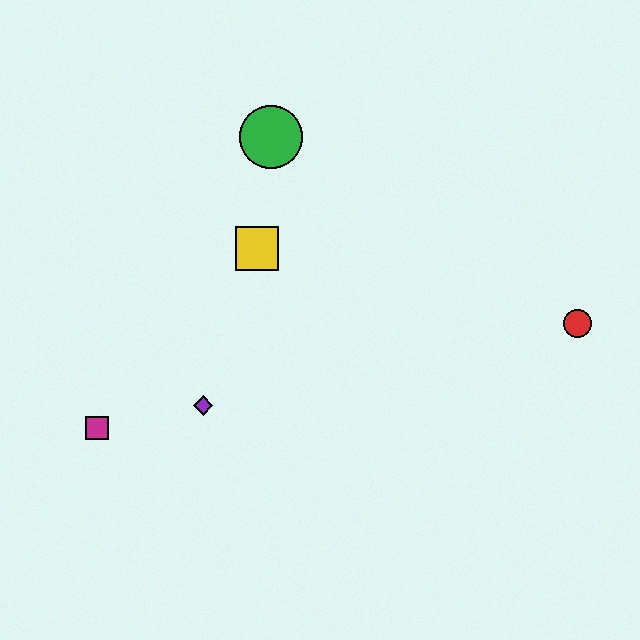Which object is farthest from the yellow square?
The red circle is farthest from the yellow square.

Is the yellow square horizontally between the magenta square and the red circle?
Yes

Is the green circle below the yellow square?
No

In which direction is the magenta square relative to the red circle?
The magenta square is to the left of the red circle.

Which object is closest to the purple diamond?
The magenta square is closest to the purple diamond.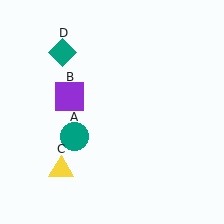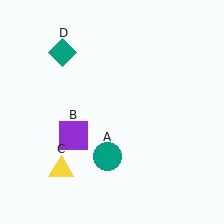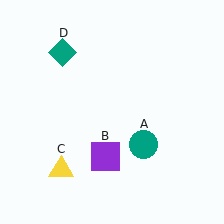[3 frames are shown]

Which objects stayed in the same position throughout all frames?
Yellow triangle (object C) and teal diamond (object D) remained stationary.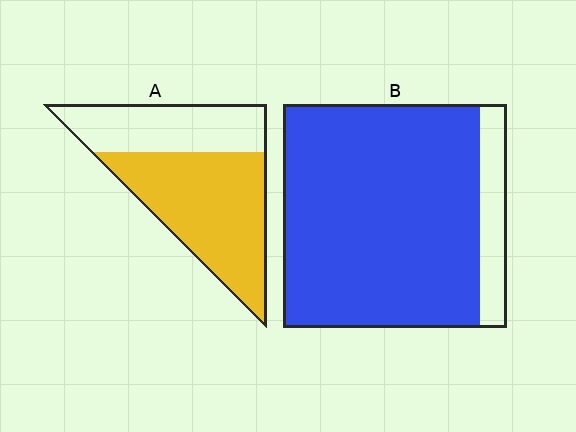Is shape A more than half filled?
Yes.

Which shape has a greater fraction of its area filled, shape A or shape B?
Shape B.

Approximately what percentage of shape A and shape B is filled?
A is approximately 60% and B is approximately 90%.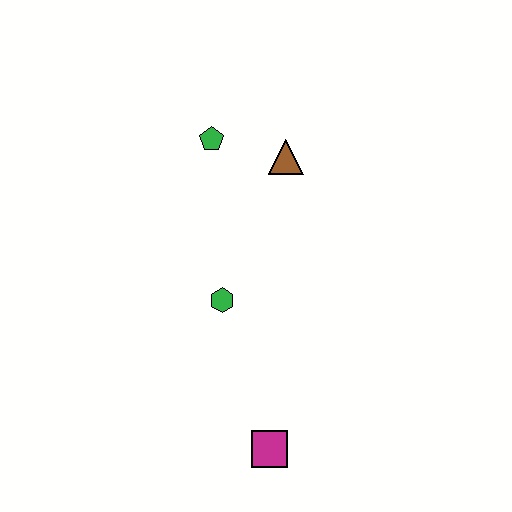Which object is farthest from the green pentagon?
The magenta square is farthest from the green pentagon.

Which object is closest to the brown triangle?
The green pentagon is closest to the brown triangle.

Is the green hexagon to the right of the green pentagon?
Yes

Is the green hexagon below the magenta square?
No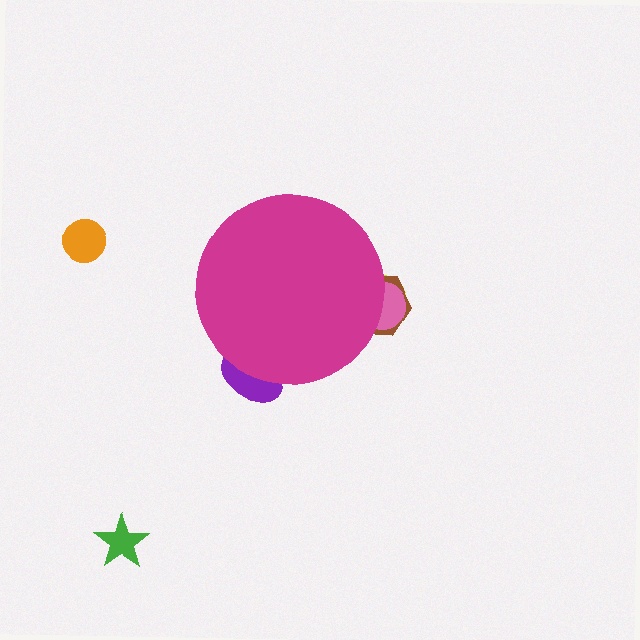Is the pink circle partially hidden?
Yes, the pink circle is partially hidden behind the magenta circle.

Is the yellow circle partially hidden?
Yes, the yellow circle is partially hidden behind the magenta circle.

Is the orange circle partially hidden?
No, the orange circle is fully visible.